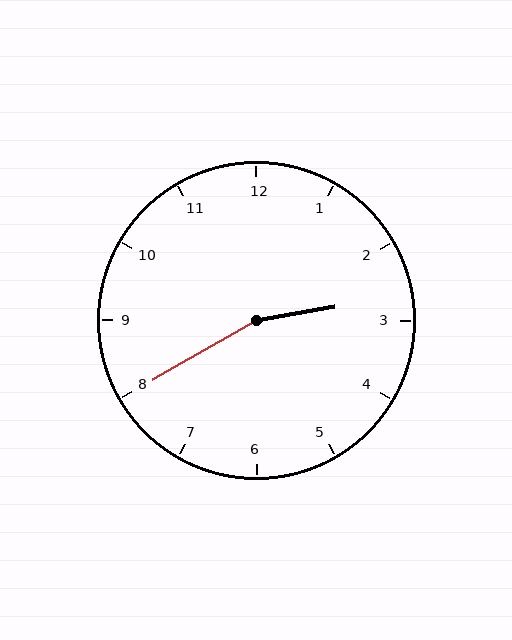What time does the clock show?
2:40.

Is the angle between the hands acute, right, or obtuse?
It is obtuse.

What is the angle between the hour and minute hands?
Approximately 160 degrees.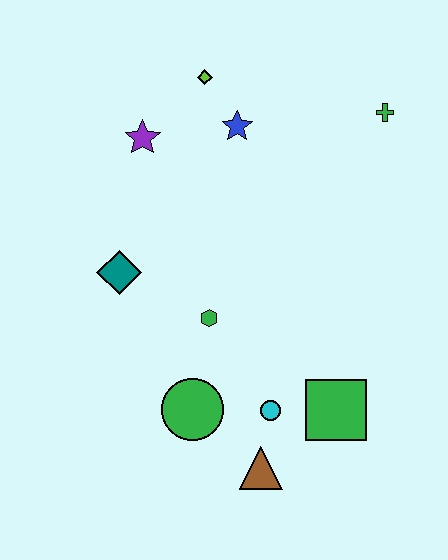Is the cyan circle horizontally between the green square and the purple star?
Yes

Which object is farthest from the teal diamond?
The green cross is farthest from the teal diamond.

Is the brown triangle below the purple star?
Yes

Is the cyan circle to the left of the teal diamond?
No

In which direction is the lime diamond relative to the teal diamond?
The lime diamond is above the teal diamond.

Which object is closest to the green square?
The cyan circle is closest to the green square.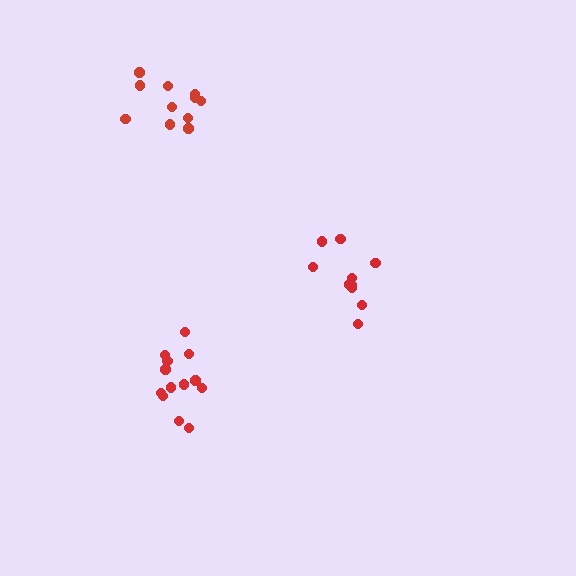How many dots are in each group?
Group 1: 10 dots, Group 2: 12 dots, Group 3: 13 dots (35 total).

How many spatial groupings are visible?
There are 3 spatial groupings.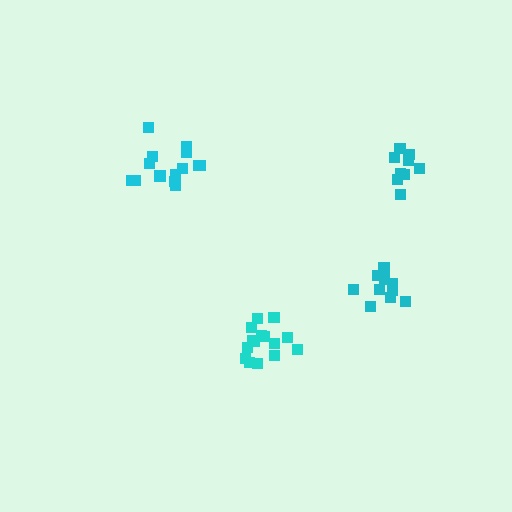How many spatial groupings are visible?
There are 4 spatial groupings.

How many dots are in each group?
Group 1: 15 dots, Group 2: 10 dots, Group 3: 14 dots, Group 4: 9 dots (48 total).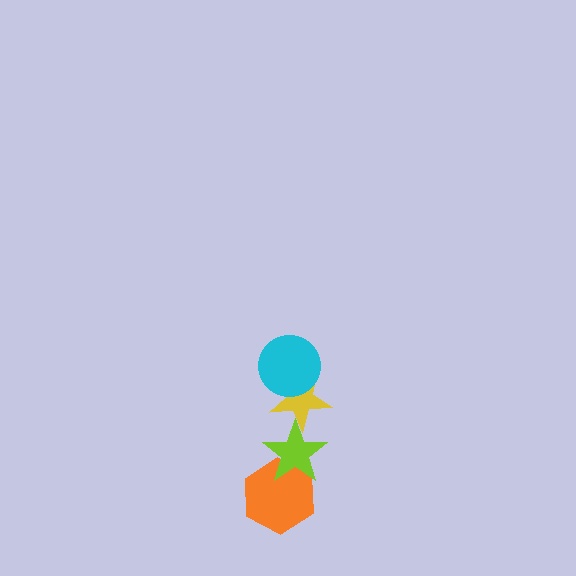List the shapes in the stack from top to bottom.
From top to bottom: the cyan circle, the yellow star, the lime star, the orange hexagon.